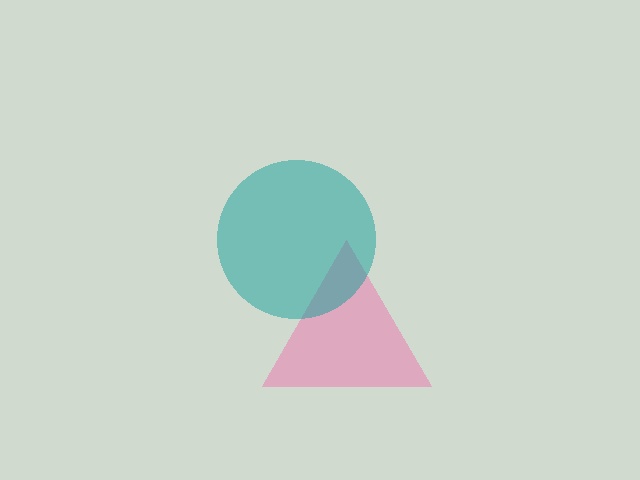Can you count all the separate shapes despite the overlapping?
Yes, there are 2 separate shapes.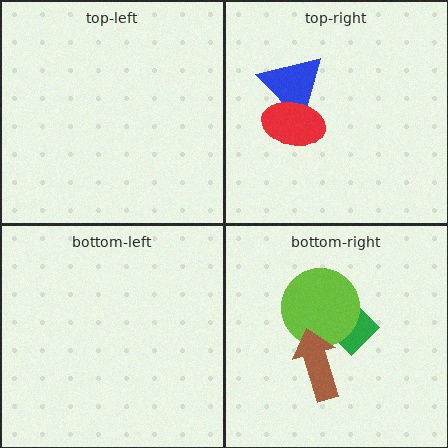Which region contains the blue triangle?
The top-right region.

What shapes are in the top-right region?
The blue triangle, the red ellipse.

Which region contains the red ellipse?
The top-right region.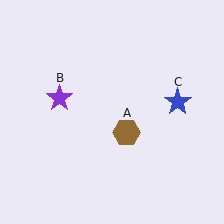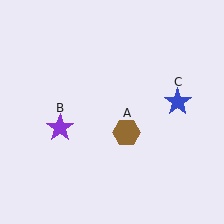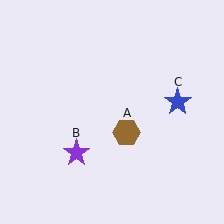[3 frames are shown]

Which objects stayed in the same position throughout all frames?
Brown hexagon (object A) and blue star (object C) remained stationary.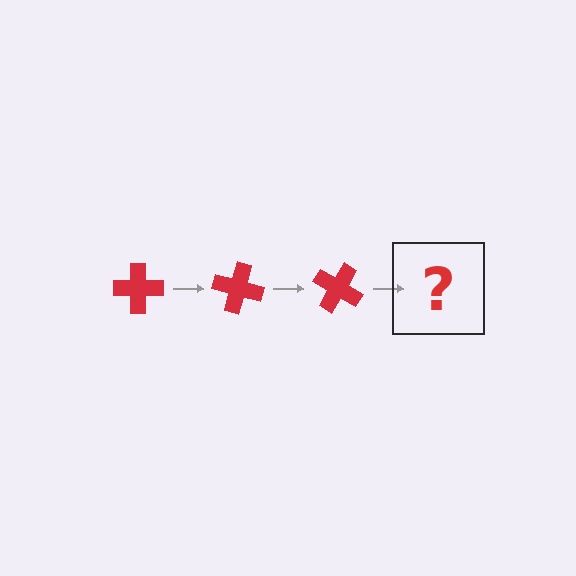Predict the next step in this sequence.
The next step is a red cross rotated 45 degrees.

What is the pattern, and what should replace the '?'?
The pattern is that the cross rotates 15 degrees each step. The '?' should be a red cross rotated 45 degrees.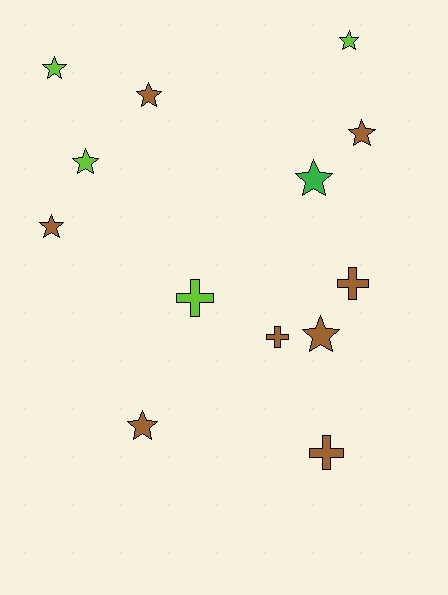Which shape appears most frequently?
Star, with 9 objects.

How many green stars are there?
There is 1 green star.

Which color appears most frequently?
Brown, with 8 objects.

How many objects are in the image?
There are 13 objects.